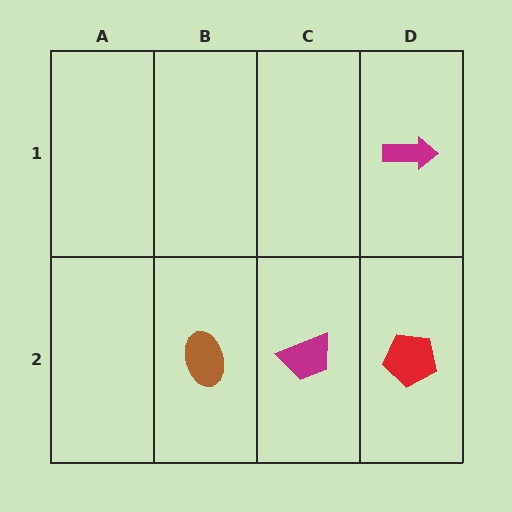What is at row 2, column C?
A magenta trapezoid.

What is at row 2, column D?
A red pentagon.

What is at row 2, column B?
A brown ellipse.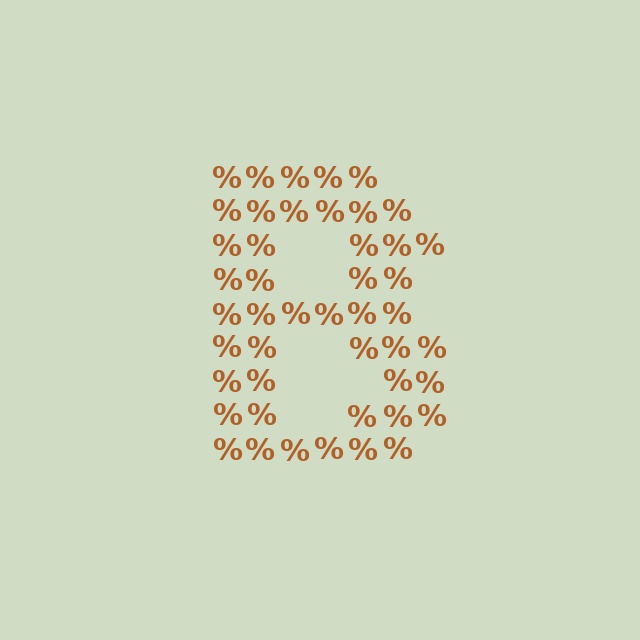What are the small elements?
The small elements are percent signs.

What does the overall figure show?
The overall figure shows the letter B.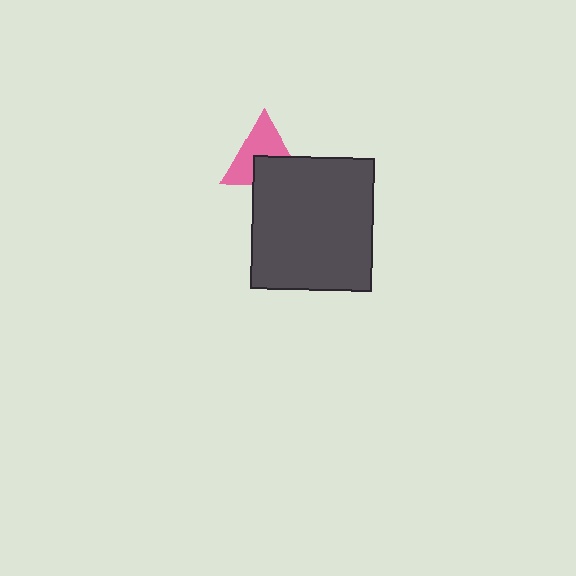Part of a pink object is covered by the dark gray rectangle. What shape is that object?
It is a triangle.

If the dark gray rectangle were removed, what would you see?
You would see the complete pink triangle.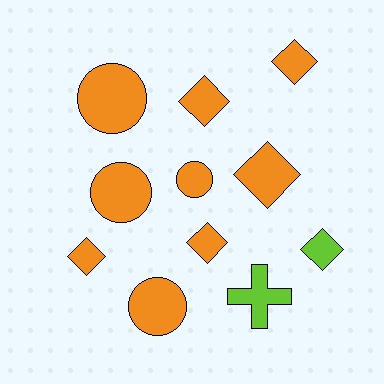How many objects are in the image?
There are 11 objects.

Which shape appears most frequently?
Diamond, with 6 objects.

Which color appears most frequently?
Orange, with 9 objects.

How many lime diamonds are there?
There is 1 lime diamond.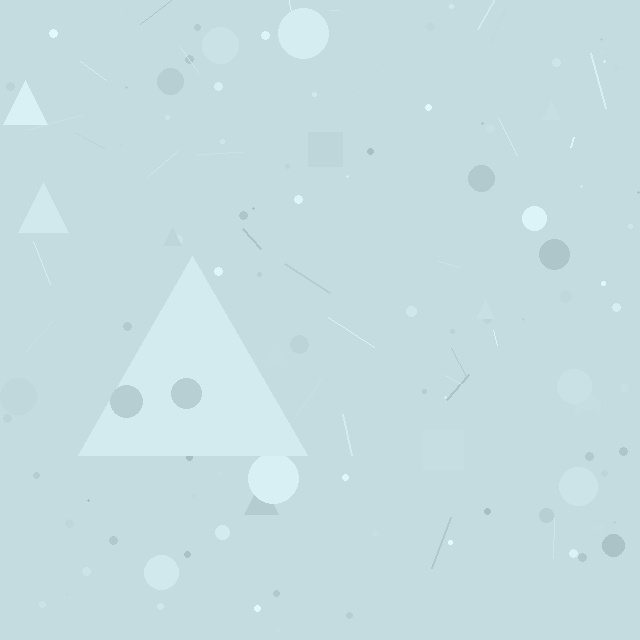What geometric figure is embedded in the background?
A triangle is embedded in the background.